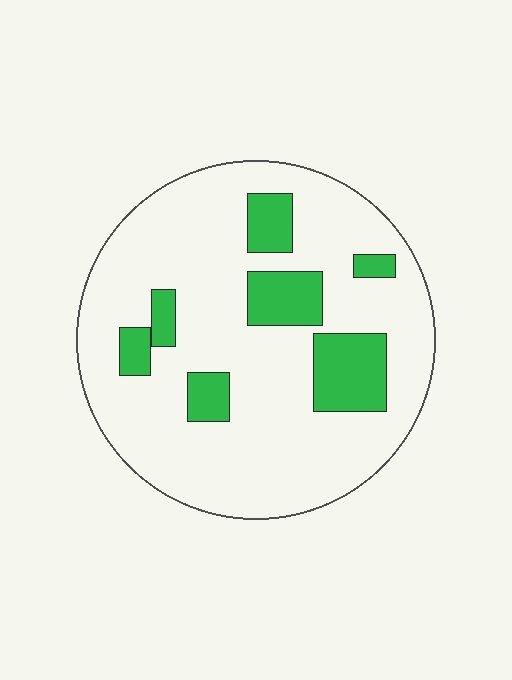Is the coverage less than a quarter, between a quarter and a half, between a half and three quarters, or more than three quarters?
Less than a quarter.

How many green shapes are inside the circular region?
7.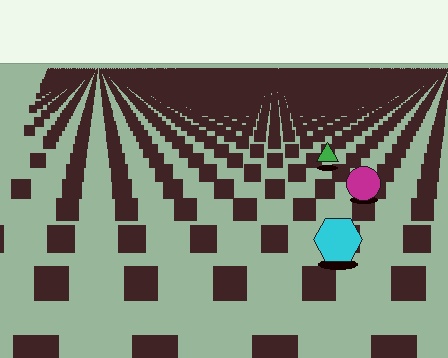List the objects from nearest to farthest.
From nearest to farthest: the cyan hexagon, the magenta circle, the green triangle.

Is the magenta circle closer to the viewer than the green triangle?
Yes. The magenta circle is closer — you can tell from the texture gradient: the ground texture is coarser near it.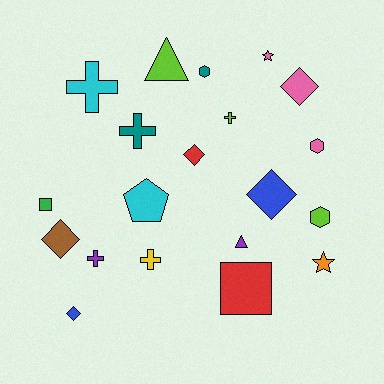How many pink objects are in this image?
There are 3 pink objects.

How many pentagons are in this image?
There is 1 pentagon.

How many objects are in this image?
There are 20 objects.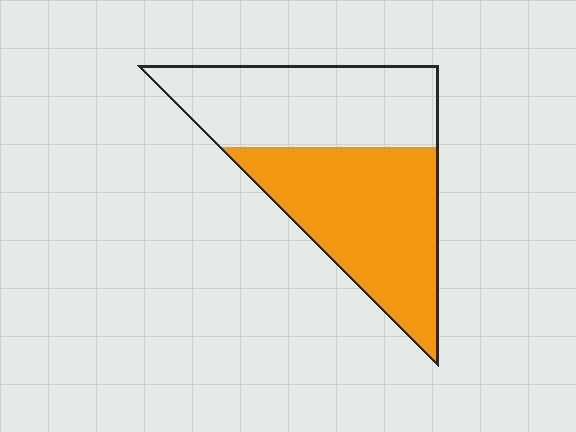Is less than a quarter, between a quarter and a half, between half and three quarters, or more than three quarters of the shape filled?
Between half and three quarters.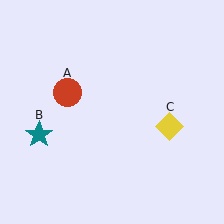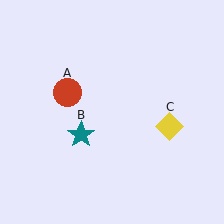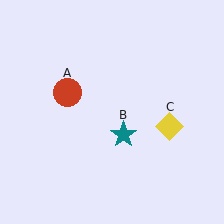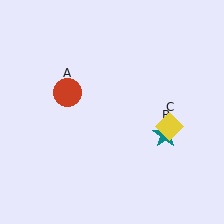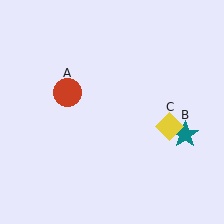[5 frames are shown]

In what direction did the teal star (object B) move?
The teal star (object B) moved right.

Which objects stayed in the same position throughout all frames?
Red circle (object A) and yellow diamond (object C) remained stationary.